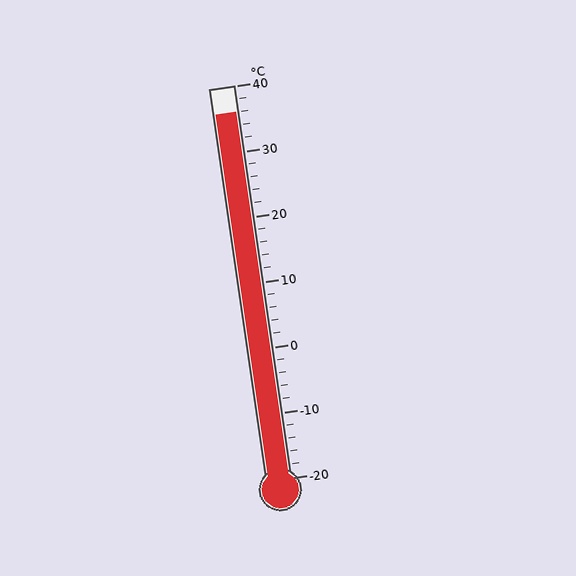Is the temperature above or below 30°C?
The temperature is above 30°C.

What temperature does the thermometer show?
The thermometer shows approximately 36°C.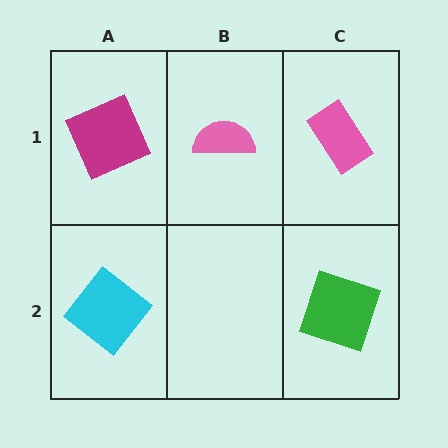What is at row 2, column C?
A green square.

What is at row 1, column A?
A magenta square.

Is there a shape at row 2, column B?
No, that cell is empty.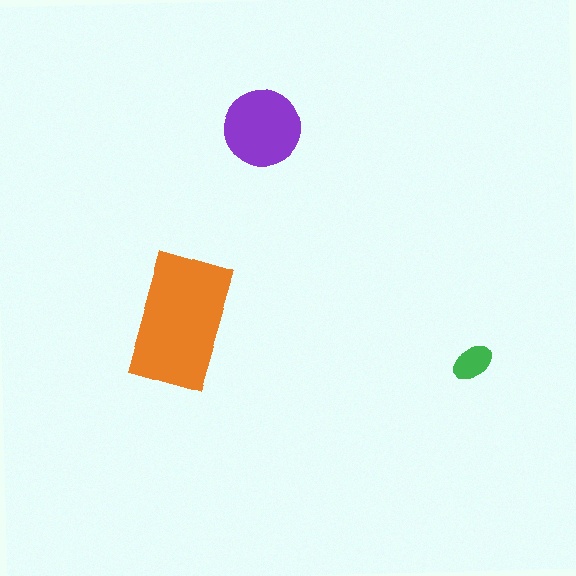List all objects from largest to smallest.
The orange rectangle, the purple circle, the green ellipse.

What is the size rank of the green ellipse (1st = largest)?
3rd.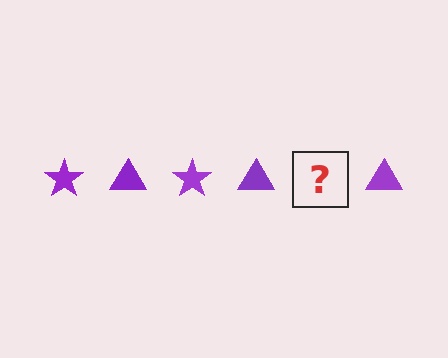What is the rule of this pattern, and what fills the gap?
The rule is that the pattern cycles through star, triangle shapes in purple. The gap should be filled with a purple star.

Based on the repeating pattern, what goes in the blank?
The blank should be a purple star.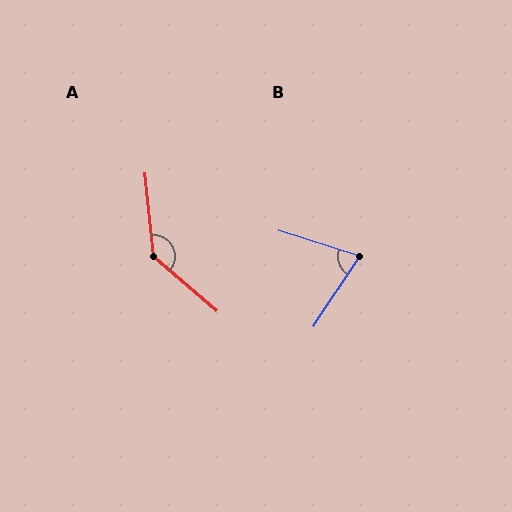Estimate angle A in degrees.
Approximately 137 degrees.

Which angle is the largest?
A, at approximately 137 degrees.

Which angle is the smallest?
B, at approximately 74 degrees.